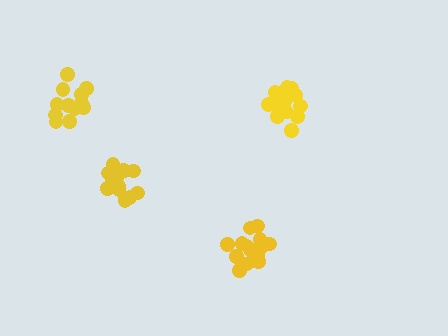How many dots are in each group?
Group 1: 17 dots, Group 2: 12 dots, Group 3: 14 dots, Group 4: 18 dots (61 total).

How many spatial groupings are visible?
There are 4 spatial groupings.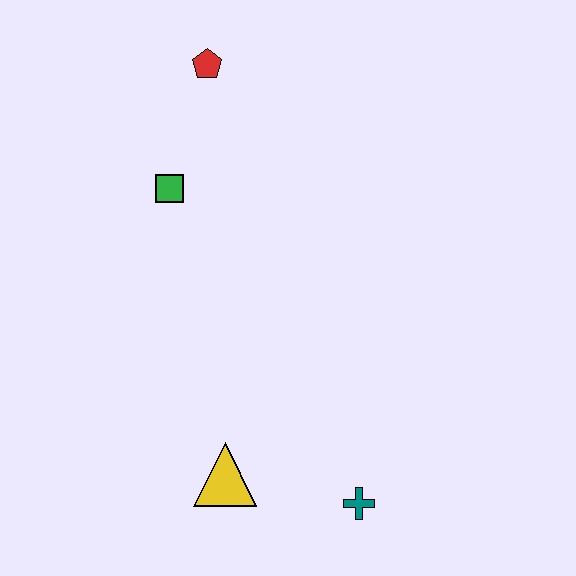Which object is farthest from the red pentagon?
The teal cross is farthest from the red pentagon.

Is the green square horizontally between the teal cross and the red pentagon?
No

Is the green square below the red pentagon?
Yes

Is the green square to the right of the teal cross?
No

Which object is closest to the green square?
The red pentagon is closest to the green square.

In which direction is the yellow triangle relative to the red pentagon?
The yellow triangle is below the red pentagon.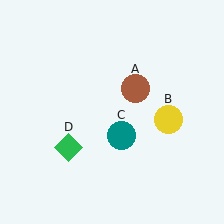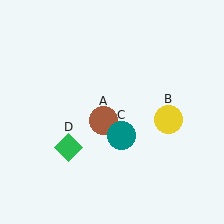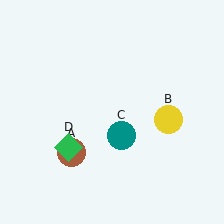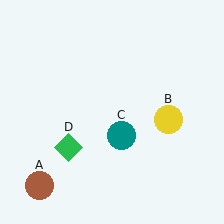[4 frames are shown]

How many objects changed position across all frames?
1 object changed position: brown circle (object A).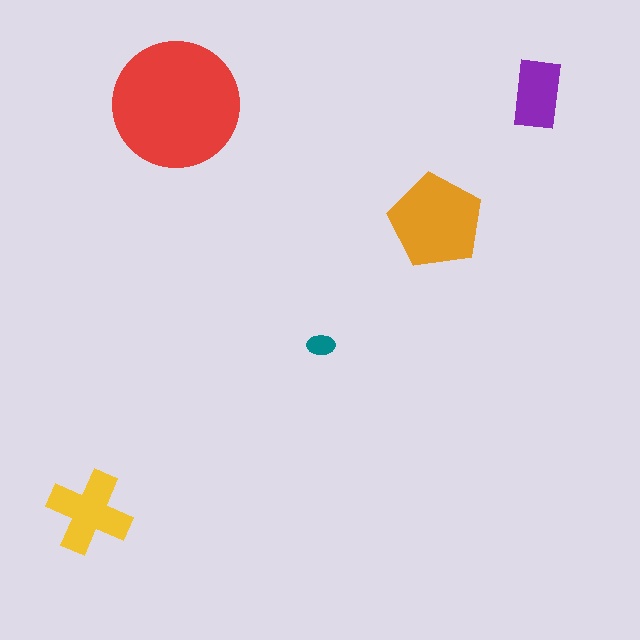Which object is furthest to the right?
The purple rectangle is rightmost.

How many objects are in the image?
There are 5 objects in the image.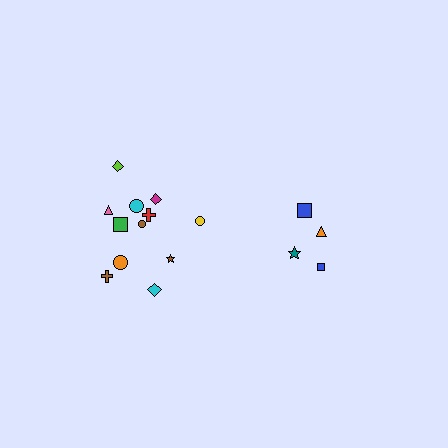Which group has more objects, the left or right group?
The left group.